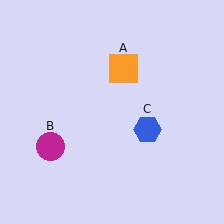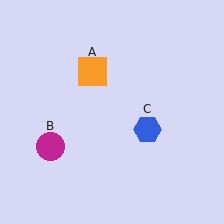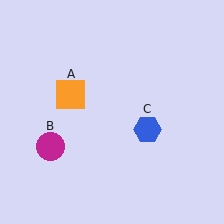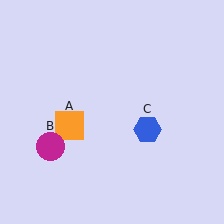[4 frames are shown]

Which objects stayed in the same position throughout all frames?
Magenta circle (object B) and blue hexagon (object C) remained stationary.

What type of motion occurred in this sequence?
The orange square (object A) rotated counterclockwise around the center of the scene.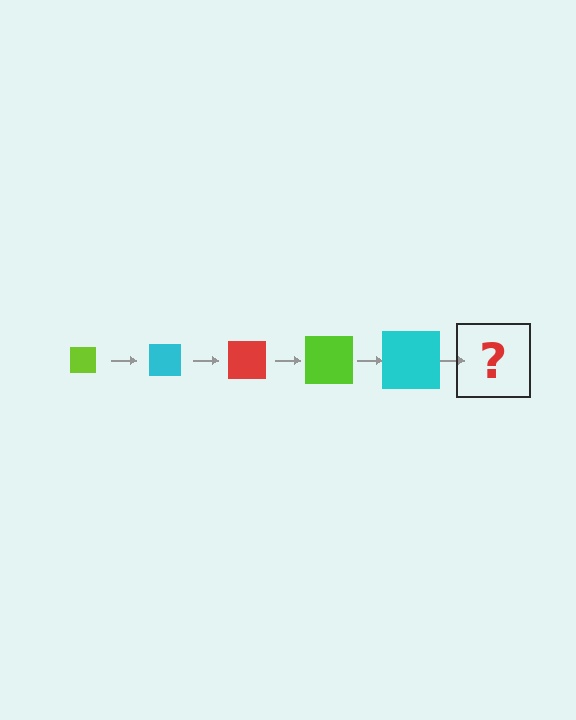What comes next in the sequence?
The next element should be a red square, larger than the previous one.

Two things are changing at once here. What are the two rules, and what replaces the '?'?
The two rules are that the square grows larger each step and the color cycles through lime, cyan, and red. The '?' should be a red square, larger than the previous one.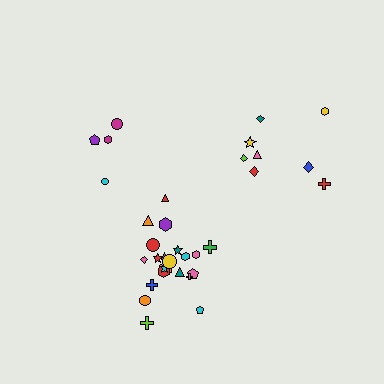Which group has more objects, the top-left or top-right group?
The top-right group.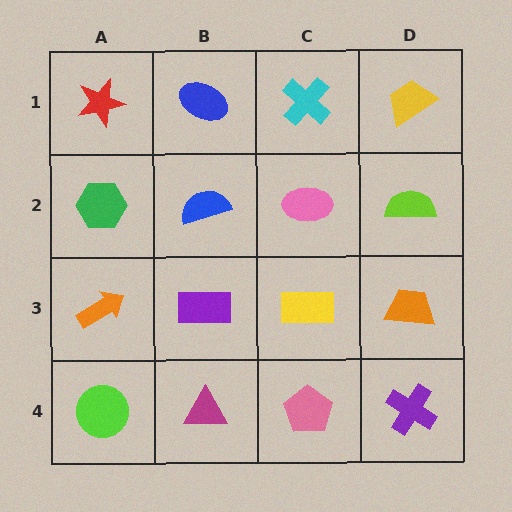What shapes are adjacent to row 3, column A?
A green hexagon (row 2, column A), a lime circle (row 4, column A), a purple rectangle (row 3, column B).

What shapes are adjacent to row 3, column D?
A lime semicircle (row 2, column D), a purple cross (row 4, column D), a yellow rectangle (row 3, column C).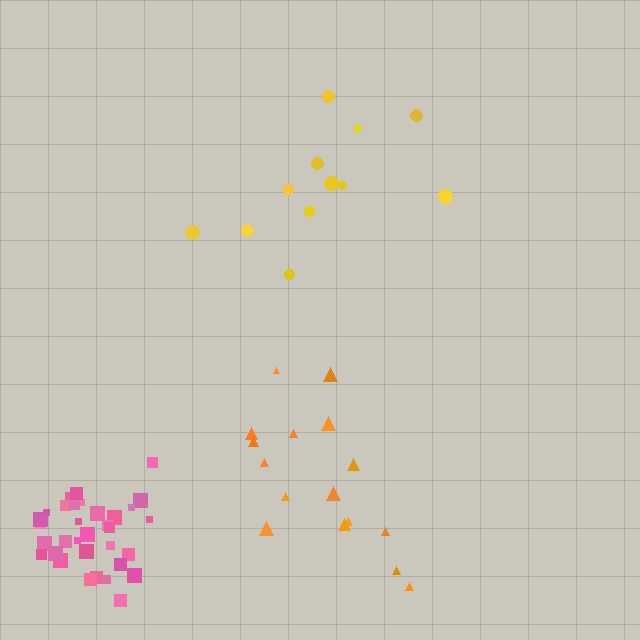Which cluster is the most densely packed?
Pink.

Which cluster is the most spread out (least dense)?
Yellow.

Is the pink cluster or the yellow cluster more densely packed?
Pink.